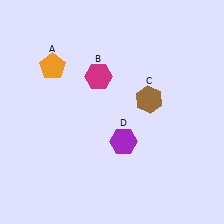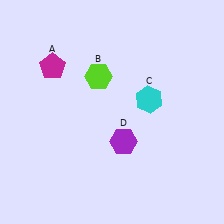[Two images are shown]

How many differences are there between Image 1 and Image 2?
There are 3 differences between the two images.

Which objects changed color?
A changed from orange to magenta. B changed from magenta to lime. C changed from brown to cyan.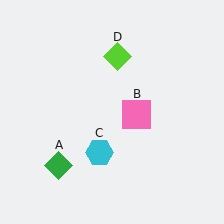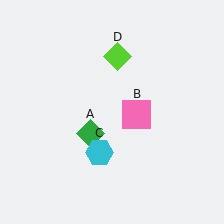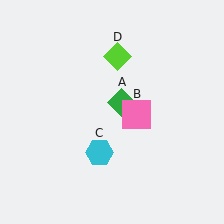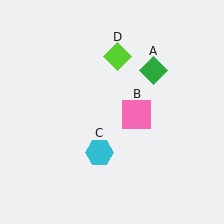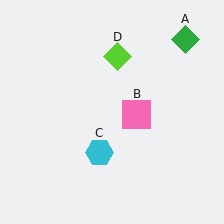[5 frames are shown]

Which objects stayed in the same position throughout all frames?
Pink square (object B) and cyan hexagon (object C) and lime diamond (object D) remained stationary.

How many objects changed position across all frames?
1 object changed position: green diamond (object A).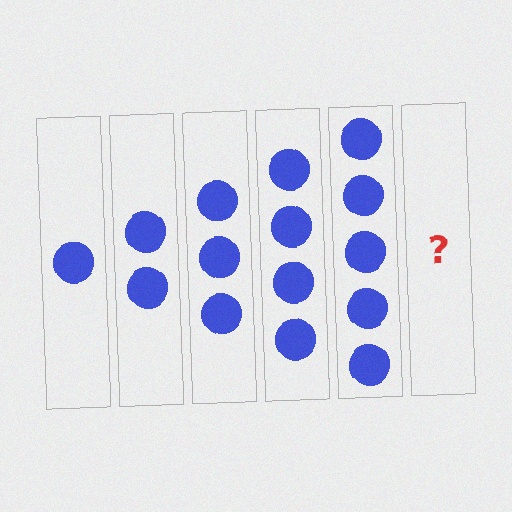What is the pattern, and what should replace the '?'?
The pattern is that each step adds one more circle. The '?' should be 6 circles.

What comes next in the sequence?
The next element should be 6 circles.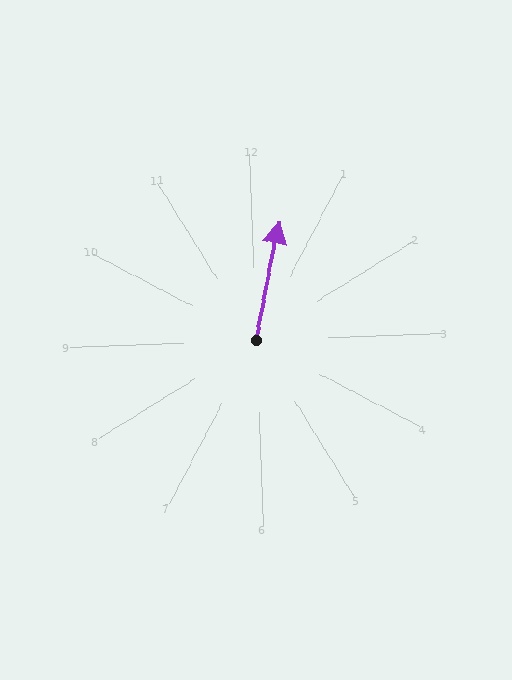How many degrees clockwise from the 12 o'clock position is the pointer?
Approximately 13 degrees.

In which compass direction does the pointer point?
North.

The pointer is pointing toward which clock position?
Roughly 12 o'clock.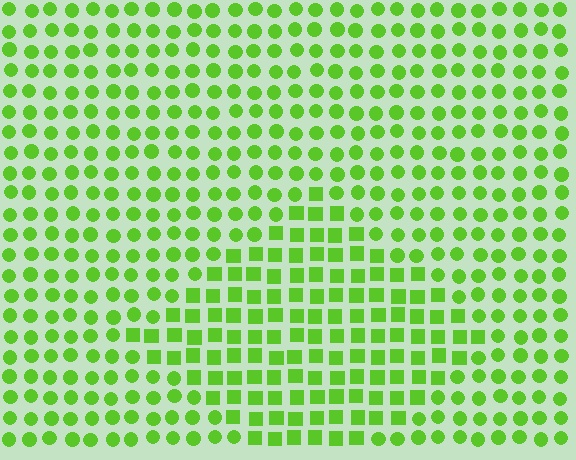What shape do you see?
I see a diamond.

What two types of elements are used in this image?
The image uses squares inside the diamond region and circles outside it.